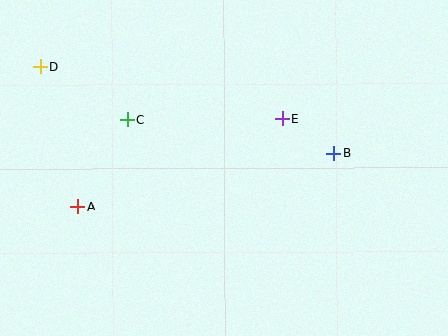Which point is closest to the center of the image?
Point E at (282, 119) is closest to the center.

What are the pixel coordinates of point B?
Point B is at (333, 153).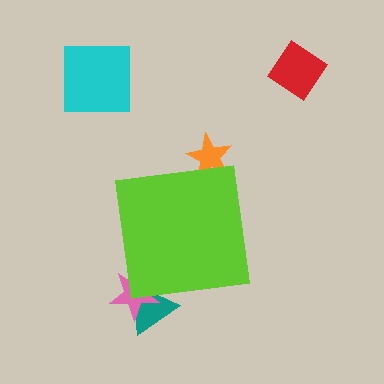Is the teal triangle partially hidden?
Yes, the teal triangle is partially hidden behind the lime square.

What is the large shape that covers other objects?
A lime square.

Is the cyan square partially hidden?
No, the cyan square is fully visible.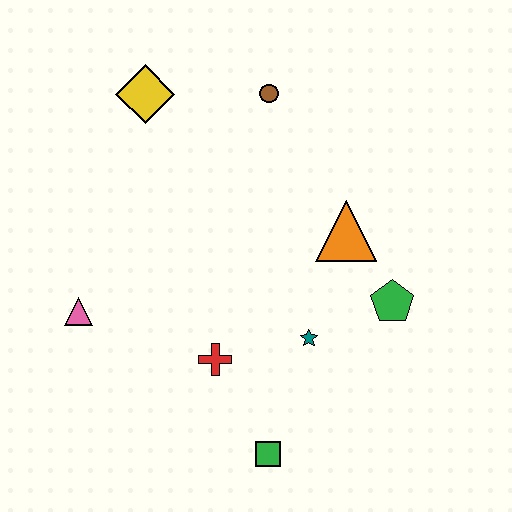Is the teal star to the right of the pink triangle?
Yes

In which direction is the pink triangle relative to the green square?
The pink triangle is to the left of the green square.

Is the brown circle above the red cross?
Yes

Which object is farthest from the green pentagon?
The yellow diamond is farthest from the green pentagon.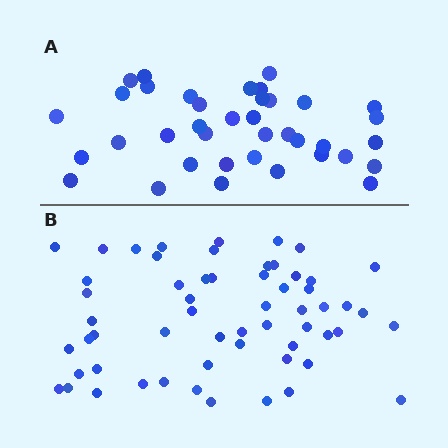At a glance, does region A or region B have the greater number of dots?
Region B (the bottom region) has more dots.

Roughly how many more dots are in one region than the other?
Region B has approximately 20 more dots than region A.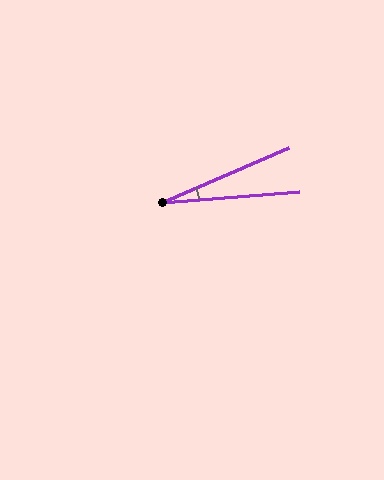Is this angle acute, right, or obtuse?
It is acute.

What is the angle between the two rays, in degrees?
Approximately 19 degrees.